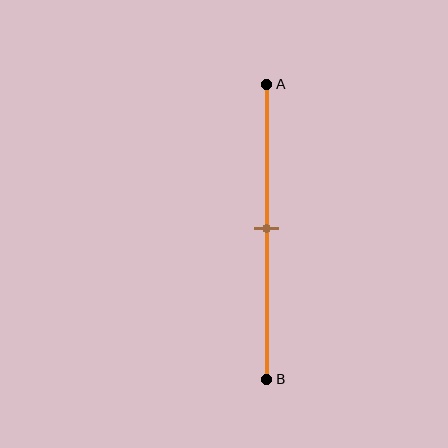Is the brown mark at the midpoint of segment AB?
Yes, the mark is approximately at the midpoint.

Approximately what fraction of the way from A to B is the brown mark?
The brown mark is approximately 50% of the way from A to B.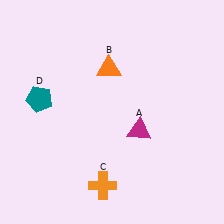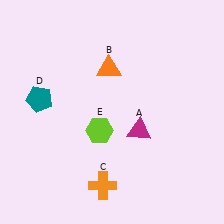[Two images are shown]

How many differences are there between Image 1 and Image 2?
There is 1 difference between the two images.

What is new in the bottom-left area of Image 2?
A lime hexagon (E) was added in the bottom-left area of Image 2.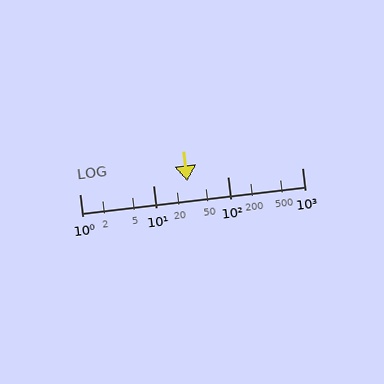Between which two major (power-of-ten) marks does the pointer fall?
The pointer is between 10 and 100.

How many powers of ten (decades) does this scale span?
The scale spans 3 decades, from 1 to 1000.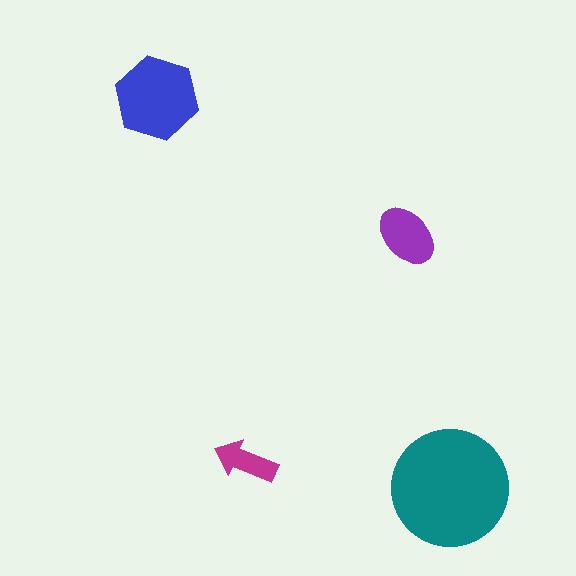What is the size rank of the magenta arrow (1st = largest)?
4th.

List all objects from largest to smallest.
The teal circle, the blue hexagon, the purple ellipse, the magenta arrow.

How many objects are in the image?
There are 4 objects in the image.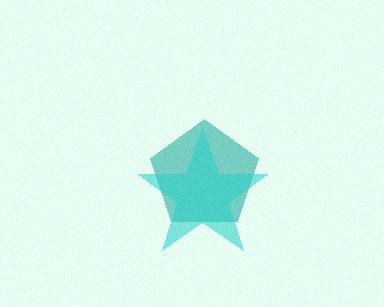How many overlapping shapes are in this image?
There are 2 overlapping shapes in the image.